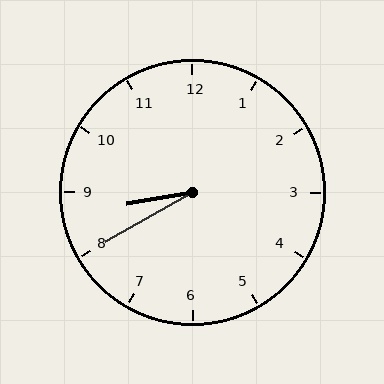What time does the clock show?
8:40.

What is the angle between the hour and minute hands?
Approximately 20 degrees.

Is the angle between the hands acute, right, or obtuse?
It is acute.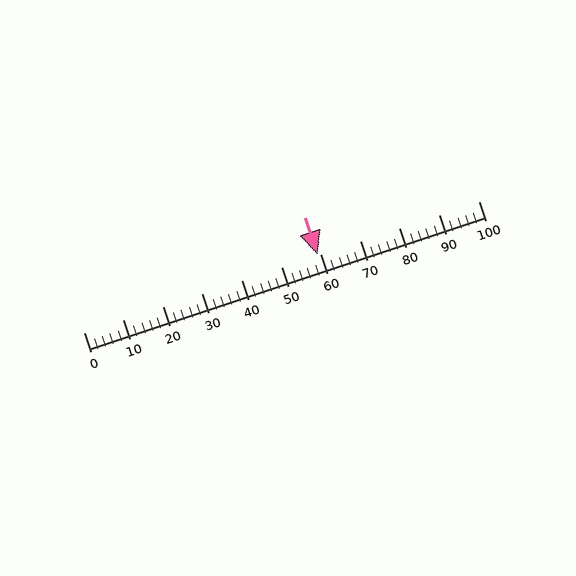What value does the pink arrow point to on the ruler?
The pink arrow points to approximately 59.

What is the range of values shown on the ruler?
The ruler shows values from 0 to 100.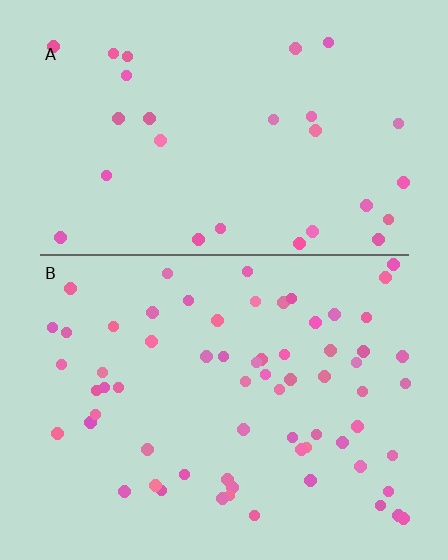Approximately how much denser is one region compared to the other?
Approximately 2.3× — region B over region A.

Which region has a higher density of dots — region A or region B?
B (the bottom).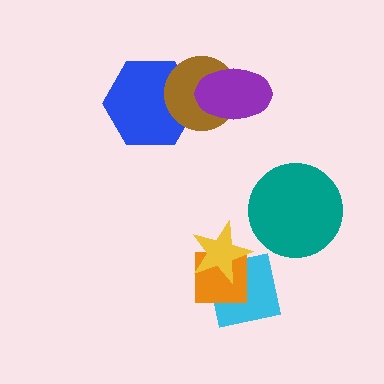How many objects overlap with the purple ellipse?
1 object overlaps with the purple ellipse.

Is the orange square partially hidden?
Yes, it is partially covered by another shape.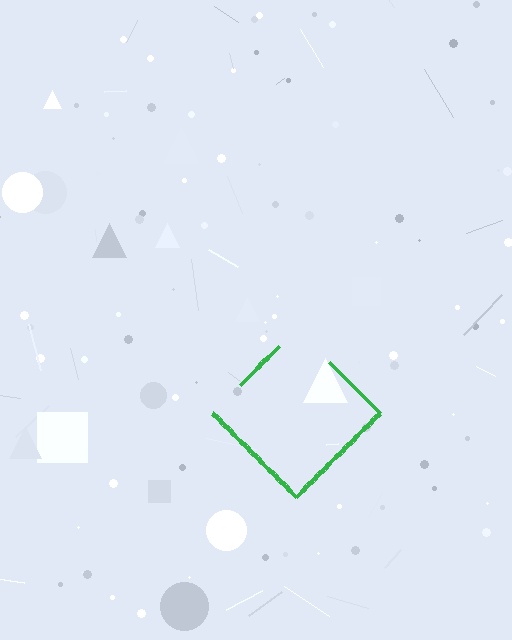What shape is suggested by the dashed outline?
The dashed outline suggests a diamond.